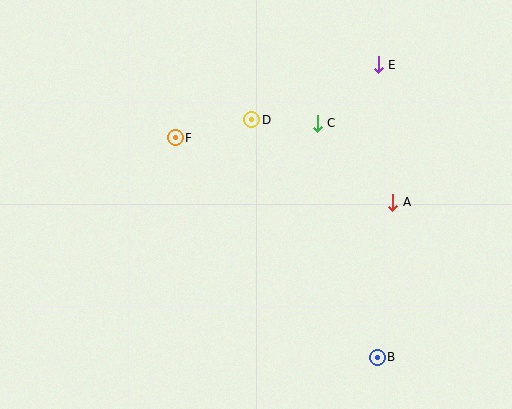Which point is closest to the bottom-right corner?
Point B is closest to the bottom-right corner.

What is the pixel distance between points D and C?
The distance between D and C is 66 pixels.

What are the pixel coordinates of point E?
Point E is at (378, 65).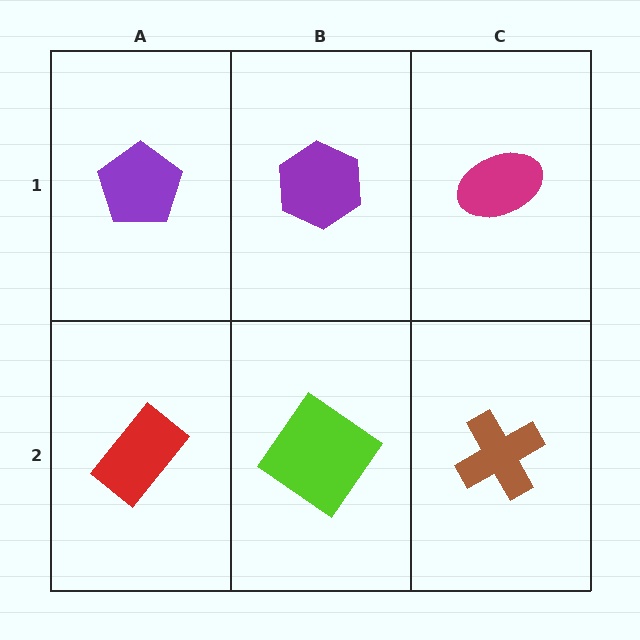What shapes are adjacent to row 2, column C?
A magenta ellipse (row 1, column C), a lime diamond (row 2, column B).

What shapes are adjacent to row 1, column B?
A lime diamond (row 2, column B), a purple pentagon (row 1, column A), a magenta ellipse (row 1, column C).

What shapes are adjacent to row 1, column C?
A brown cross (row 2, column C), a purple hexagon (row 1, column B).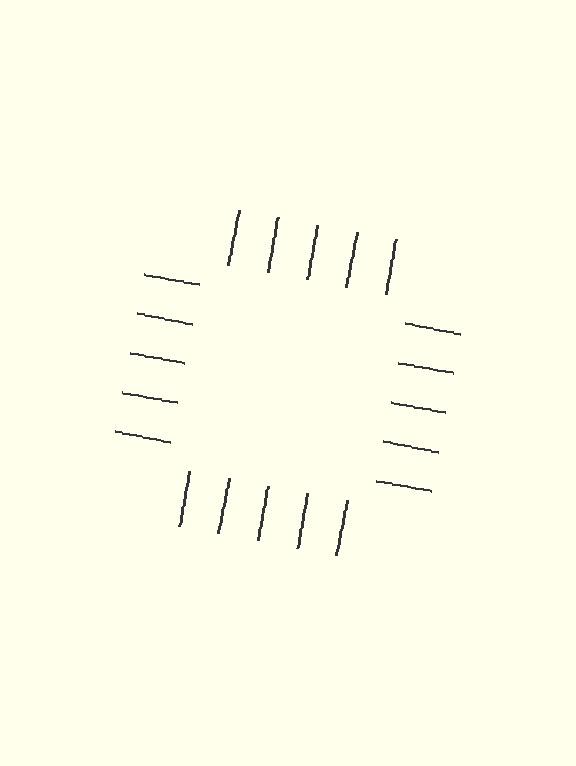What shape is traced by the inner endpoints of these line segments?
An illusory square — the line segments terminate on its edges but no continuous stroke is drawn.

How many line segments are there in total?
20 — 5 along each of the 4 edges.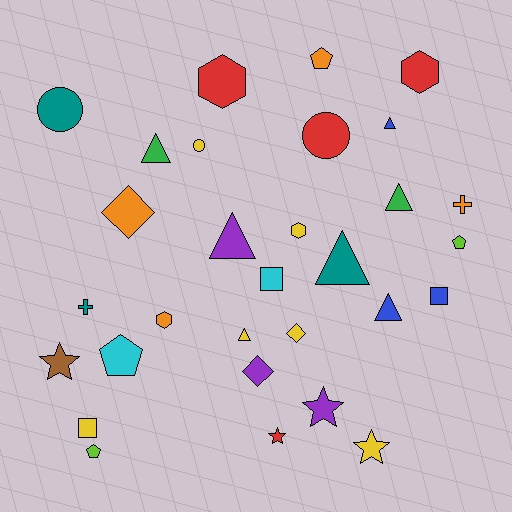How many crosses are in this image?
There are 2 crosses.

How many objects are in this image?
There are 30 objects.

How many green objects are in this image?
There are 2 green objects.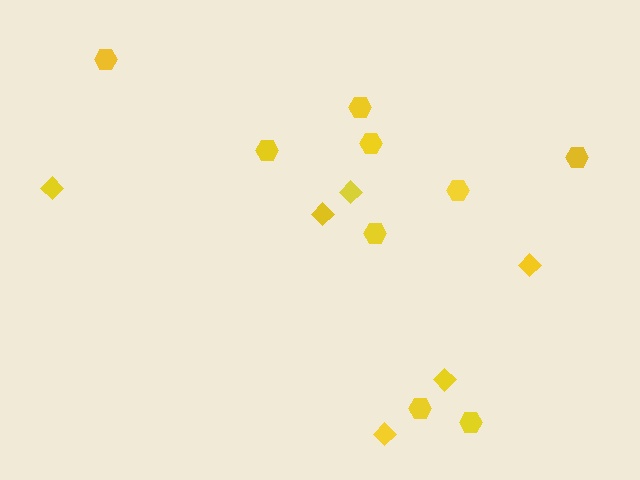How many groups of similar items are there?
There are 2 groups: one group of hexagons (9) and one group of diamonds (6).